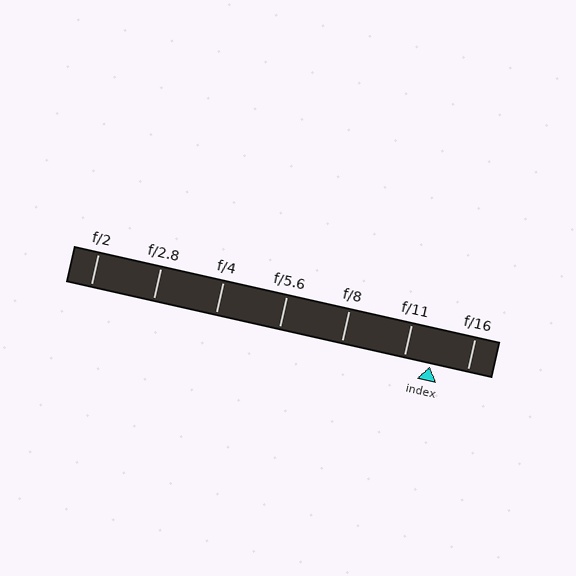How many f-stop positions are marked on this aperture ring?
There are 7 f-stop positions marked.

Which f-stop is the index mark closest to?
The index mark is closest to f/11.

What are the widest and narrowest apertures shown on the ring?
The widest aperture shown is f/2 and the narrowest is f/16.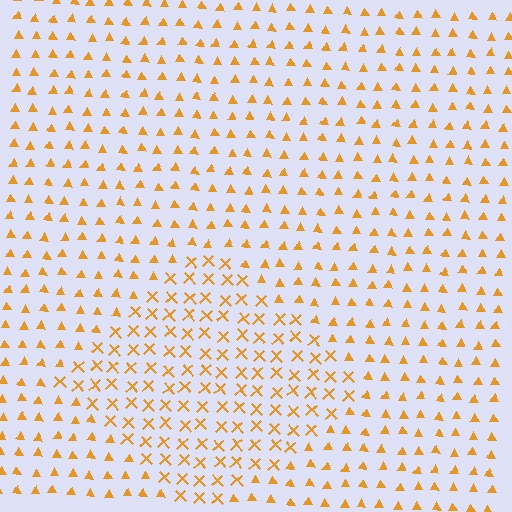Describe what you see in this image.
The image is filled with small orange elements arranged in a uniform grid. A diamond-shaped region contains X marks, while the surrounding area contains triangles. The boundary is defined purely by the change in element shape.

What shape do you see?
I see a diamond.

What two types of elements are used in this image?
The image uses X marks inside the diamond region and triangles outside it.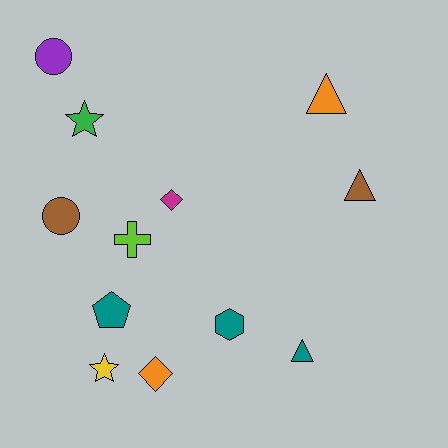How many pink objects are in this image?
There are no pink objects.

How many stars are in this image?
There are 2 stars.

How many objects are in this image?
There are 12 objects.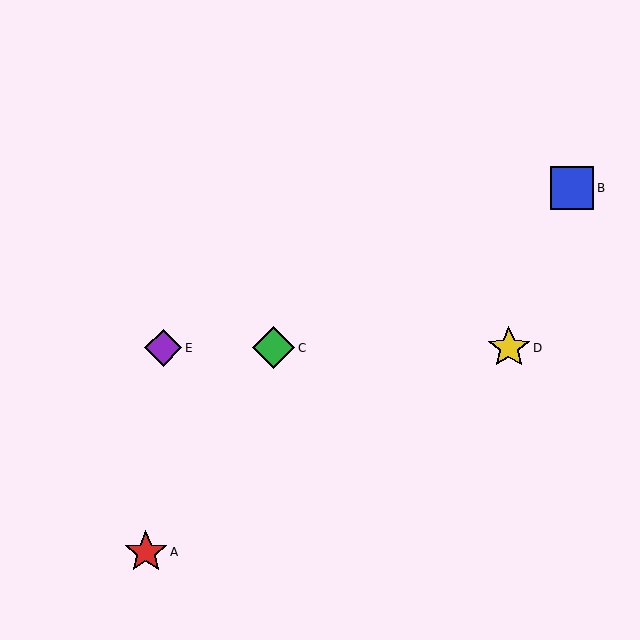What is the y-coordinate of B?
Object B is at y≈188.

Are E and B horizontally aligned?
No, E is at y≈348 and B is at y≈188.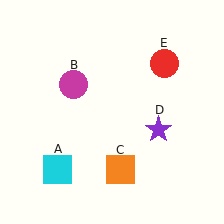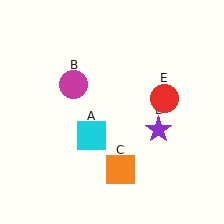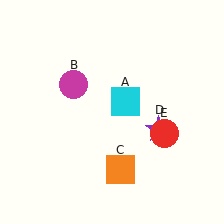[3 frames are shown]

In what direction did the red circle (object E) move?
The red circle (object E) moved down.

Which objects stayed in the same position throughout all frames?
Magenta circle (object B) and orange square (object C) and purple star (object D) remained stationary.